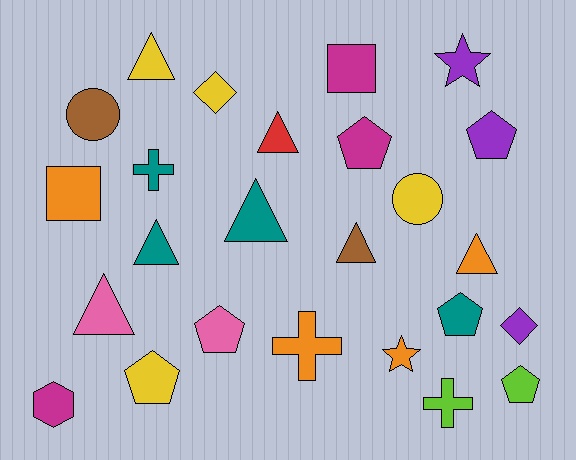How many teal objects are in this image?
There are 4 teal objects.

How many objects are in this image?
There are 25 objects.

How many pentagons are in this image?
There are 6 pentagons.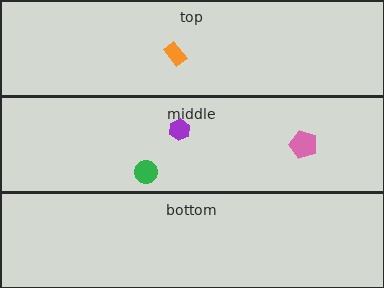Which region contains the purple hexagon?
The middle region.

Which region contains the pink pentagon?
The middle region.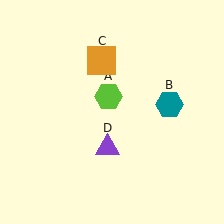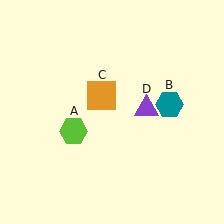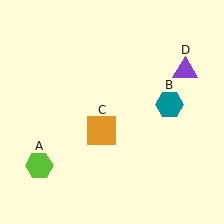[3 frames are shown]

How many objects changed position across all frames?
3 objects changed position: lime hexagon (object A), orange square (object C), purple triangle (object D).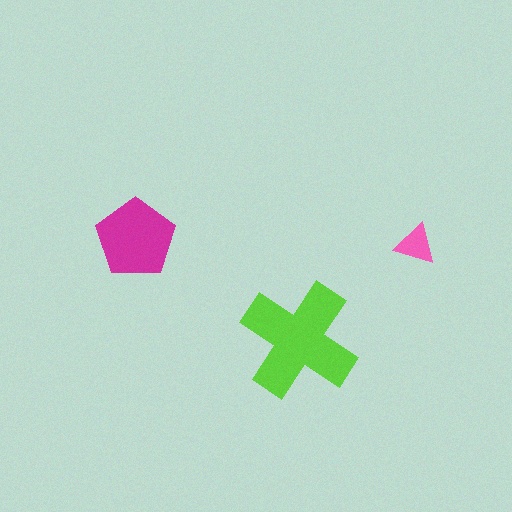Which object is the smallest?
The pink triangle.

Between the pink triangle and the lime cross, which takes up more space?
The lime cross.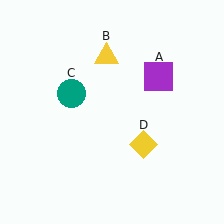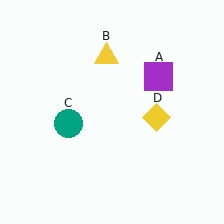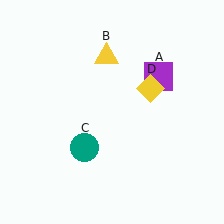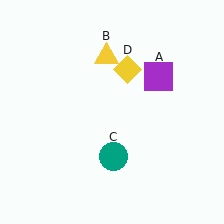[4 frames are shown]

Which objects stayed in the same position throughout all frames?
Purple square (object A) and yellow triangle (object B) remained stationary.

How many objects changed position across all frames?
2 objects changed position: teal circle (object C), yellow diamond (object D).